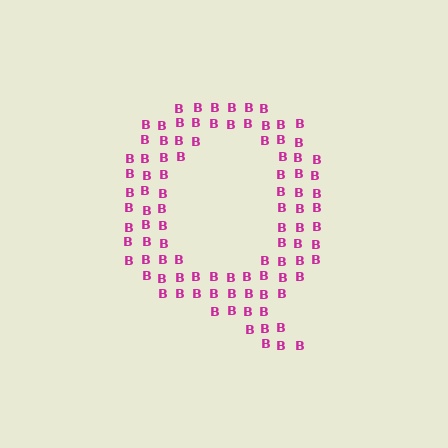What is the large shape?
The large shape is the letter Q.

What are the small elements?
The small elements are letter B's.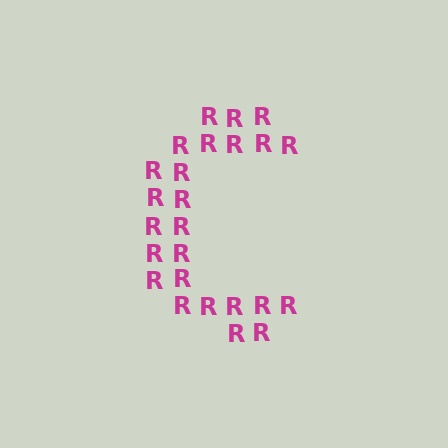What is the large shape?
The large shape is the letter C.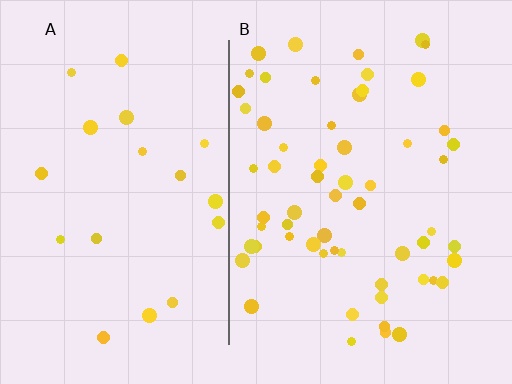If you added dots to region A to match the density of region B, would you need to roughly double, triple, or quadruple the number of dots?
Approximately triple.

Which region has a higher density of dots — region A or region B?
B (the right).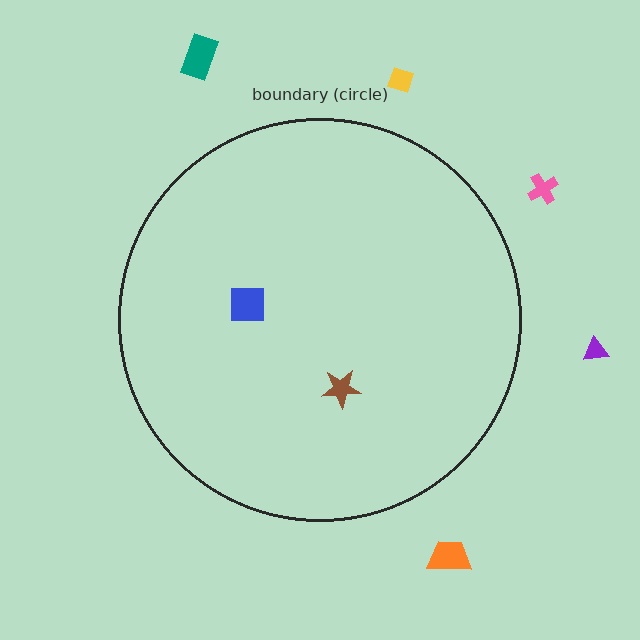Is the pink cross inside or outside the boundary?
Outside.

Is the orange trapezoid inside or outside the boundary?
Outside.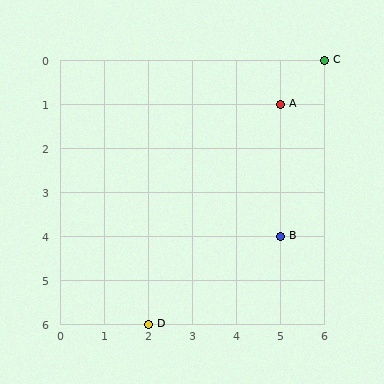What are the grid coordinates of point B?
Point B is at grid coordinates (5, 4).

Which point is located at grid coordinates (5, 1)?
Point A is at (5, 1).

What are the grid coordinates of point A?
Point A is at grid coordinates (5, 1).